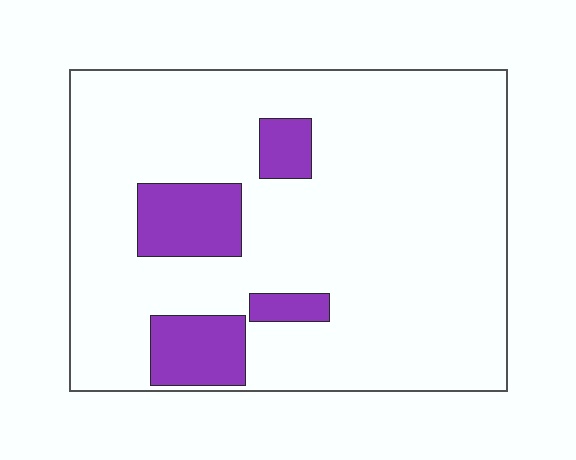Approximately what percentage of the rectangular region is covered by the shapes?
Approximately 15%.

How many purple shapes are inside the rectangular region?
4.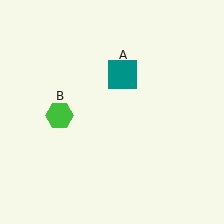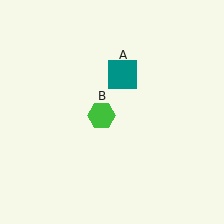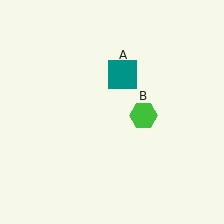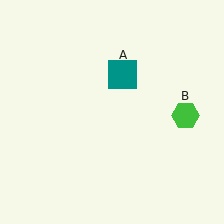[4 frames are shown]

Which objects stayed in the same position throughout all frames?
Teal square (object A) remained stationary.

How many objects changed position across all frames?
1 object changed position: green hexagon (object B).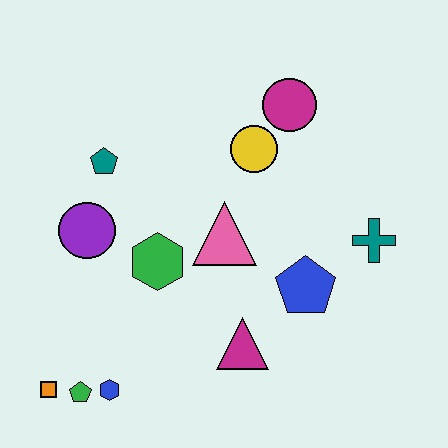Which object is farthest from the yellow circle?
The orange square is farthest from the yellow circle.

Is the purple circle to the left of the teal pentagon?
Yes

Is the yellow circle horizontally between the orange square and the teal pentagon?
No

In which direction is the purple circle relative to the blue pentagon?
The purple circle is to the left of the blue pentagon.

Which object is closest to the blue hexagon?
The green pentagon is closest to the blue hexagon.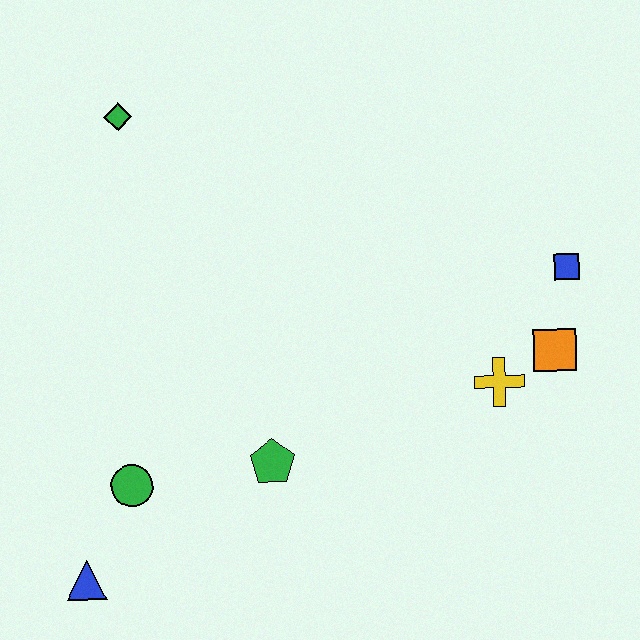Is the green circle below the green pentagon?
Yes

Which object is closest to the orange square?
The yellow cross is closest to the orange square.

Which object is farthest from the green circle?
The blue square is farthest from the green circle.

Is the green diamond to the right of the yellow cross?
No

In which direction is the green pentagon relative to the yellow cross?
The green pentagon is to the left of the yellow cross.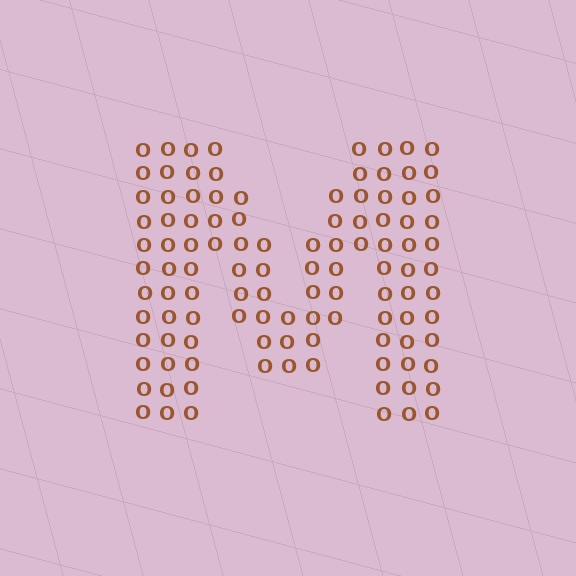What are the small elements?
The small elements are letter O's.